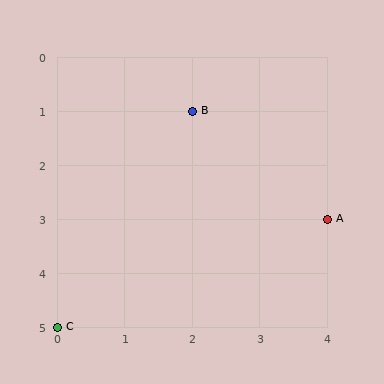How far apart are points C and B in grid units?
Points C and B are 2 columns and 4 rows apart (about 4.5 grid units diagonally).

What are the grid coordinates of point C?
Point C is at grid coordinates (0, 5).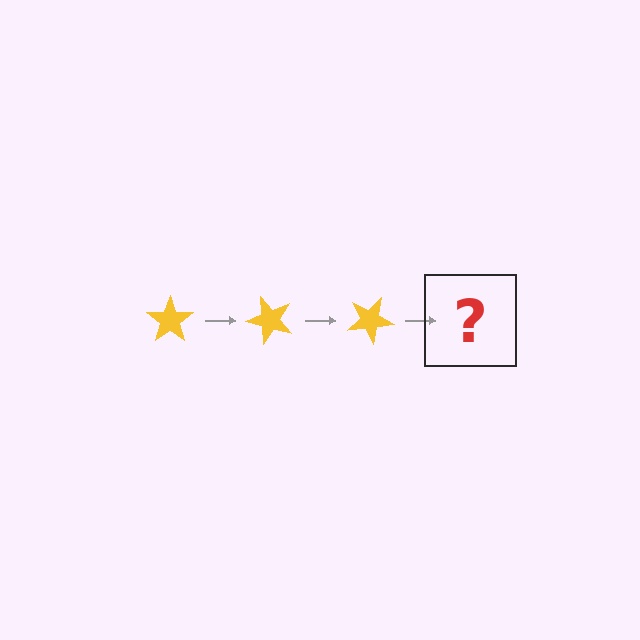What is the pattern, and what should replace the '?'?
The pattern is that the star rotates 50 degrees each step. The '?' should be a yellow star rotated 150 degrees.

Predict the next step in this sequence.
The next step is a yellow star rotated 150 degrees.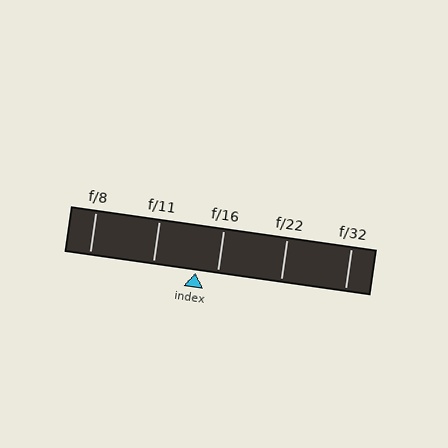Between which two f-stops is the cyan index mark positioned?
The index mark is between f/11 and f/16.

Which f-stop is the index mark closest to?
The index mark is closest to f/16.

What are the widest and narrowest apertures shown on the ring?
The widest aperture shown is f/8 and the narrowest is f/32.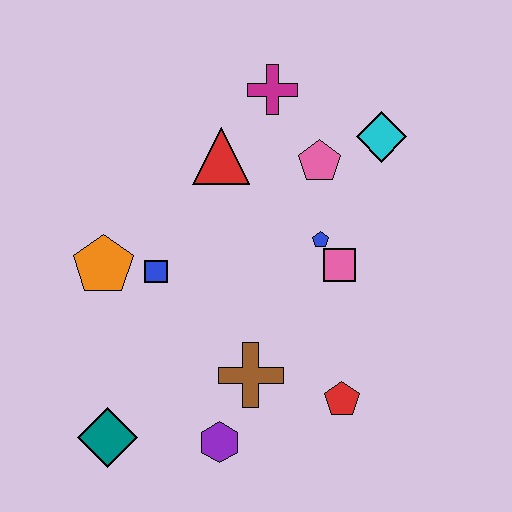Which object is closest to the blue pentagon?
The pink square is closest to the blue pentagon.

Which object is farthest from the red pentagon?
The magenta cross is farthest from the red pentagon.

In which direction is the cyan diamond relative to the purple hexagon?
The cyan diamond is above the purple hexagon.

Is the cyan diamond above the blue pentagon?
Yes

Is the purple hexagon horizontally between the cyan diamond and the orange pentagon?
Yes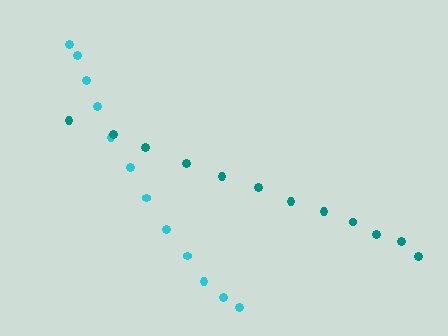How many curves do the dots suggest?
There are 2 distinct paths.